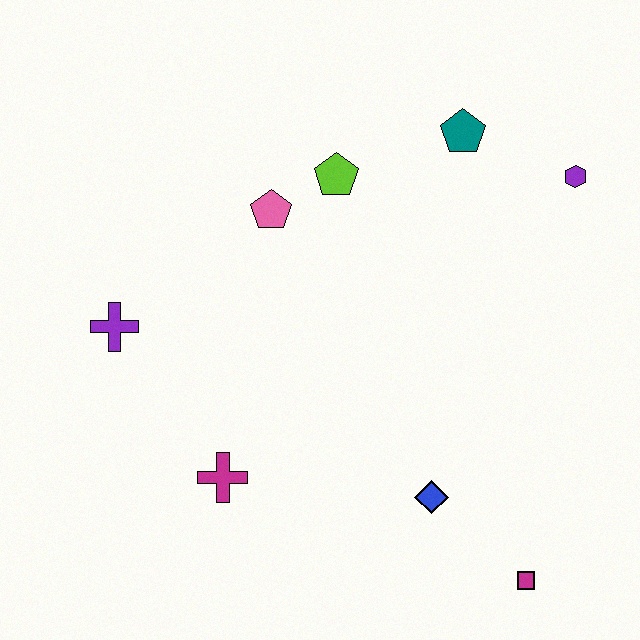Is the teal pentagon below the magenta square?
No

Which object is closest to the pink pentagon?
The lime pentagon is closest to the pink pentagon.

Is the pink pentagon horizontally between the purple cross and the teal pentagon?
Yes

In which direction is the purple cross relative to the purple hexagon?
The purple cross is to the left of the purple hexagon.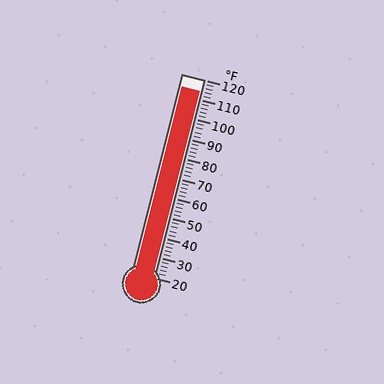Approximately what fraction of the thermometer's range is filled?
The thermometer is filled to approximately 95% of its range.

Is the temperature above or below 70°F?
The temperature is above 70°F.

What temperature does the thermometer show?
The thermometer shows approximately 114°F.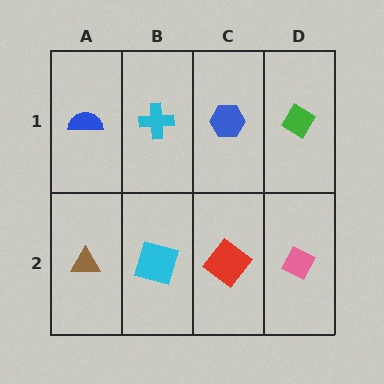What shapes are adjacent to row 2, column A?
A blue semicircle (row 1, column A), a cyan square (row 2, column B).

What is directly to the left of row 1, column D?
A blue hexagon.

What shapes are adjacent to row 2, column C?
A blue hexagon (row 1, column C), a cyan square (row 2, column B), a pink diamond (row 2, column D).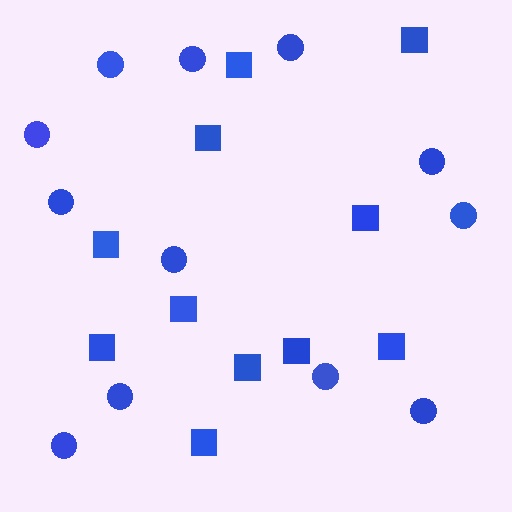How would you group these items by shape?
There are 2 groups: one group of squares (11) and one group of circles (12).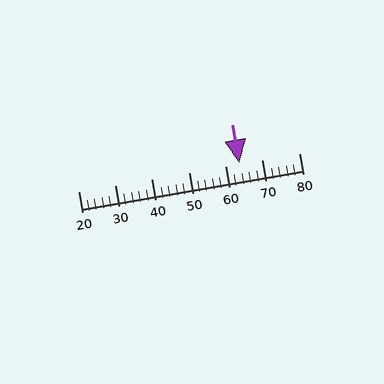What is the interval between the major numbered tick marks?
The major tick marks are spaced 10 units apart.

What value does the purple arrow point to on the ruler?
The purple arrow points to approximately 64.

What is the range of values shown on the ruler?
The ruler shows values from 20 to 80.